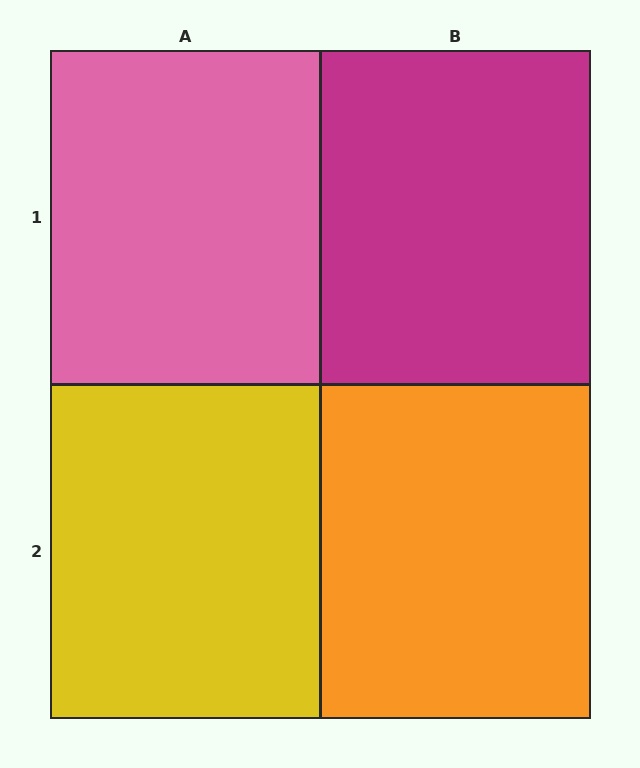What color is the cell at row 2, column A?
Yellow.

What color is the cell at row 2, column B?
Orange.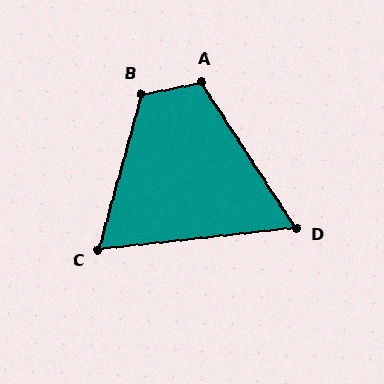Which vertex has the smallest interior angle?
D, at approximately 63 degrees.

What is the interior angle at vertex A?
Approximately 112 degrees (obtuse).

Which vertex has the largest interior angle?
B, at approximately 117 degrees.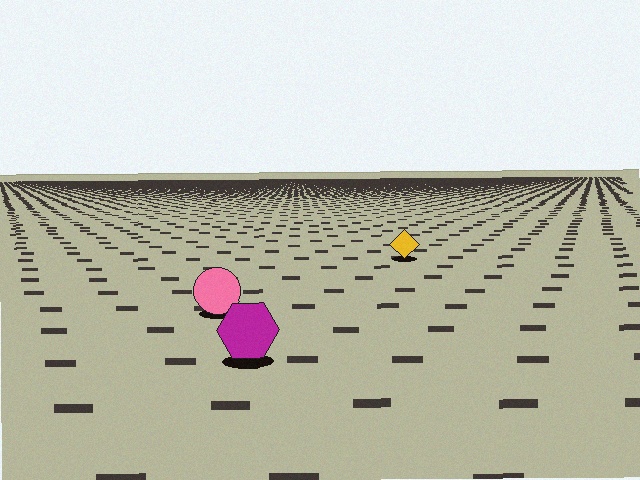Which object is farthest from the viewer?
The yellow diamond is farthest from the viewer. It appears smaller and the ground texture around it is denser.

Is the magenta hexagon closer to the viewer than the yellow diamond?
Yes. The magenta hexagon is closer — you can tell from the texture gradient: the ground texture is coarser near it.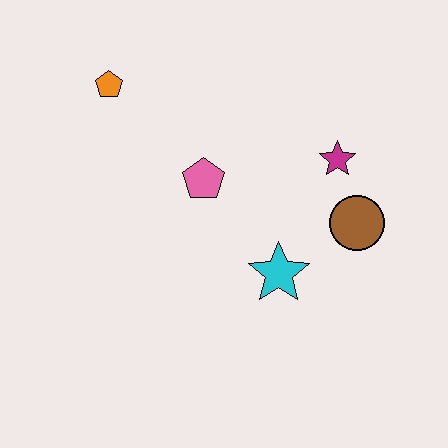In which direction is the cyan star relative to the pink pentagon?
The cyan star is below the pink pentagon.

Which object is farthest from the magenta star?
The orange pentagon is farthest from the magenta star.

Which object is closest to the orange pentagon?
The pink pentagon is closest to the orange pentagon.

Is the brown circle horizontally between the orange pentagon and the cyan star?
No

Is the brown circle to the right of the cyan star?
Yes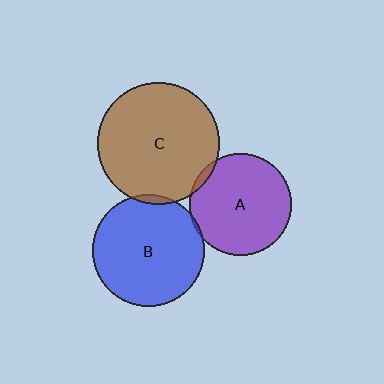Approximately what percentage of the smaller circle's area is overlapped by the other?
Approximately 5%.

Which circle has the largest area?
Circle C (brown).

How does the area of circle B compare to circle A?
Approximately 1.2 times.